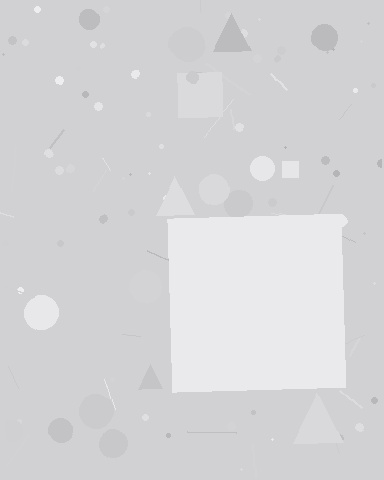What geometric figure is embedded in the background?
A square is embedded in the background.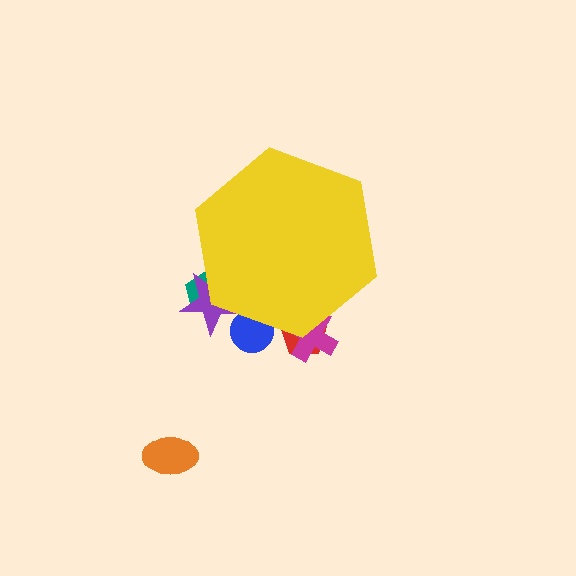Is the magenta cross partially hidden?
Yes, the magenta cross is partially hidden behind the yellow hexagon.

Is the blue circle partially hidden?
Yes, the blue circle is partially hidden behind the yellow hexagon.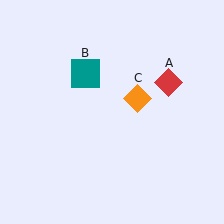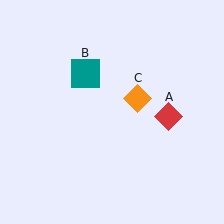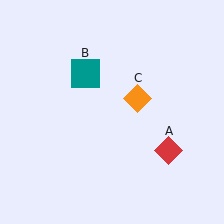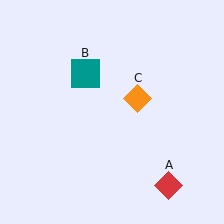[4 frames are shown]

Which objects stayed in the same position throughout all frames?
Teal square (object B) and orange diamond (object C) remained stationary.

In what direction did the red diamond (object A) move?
The red diamond (object A) moved down.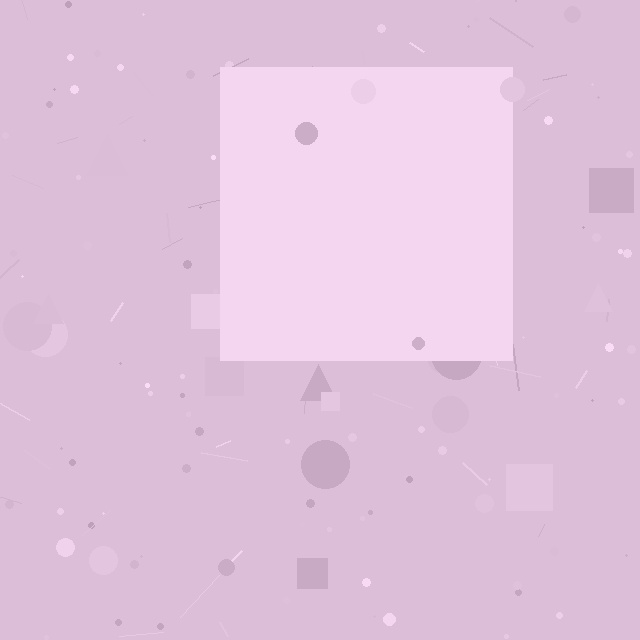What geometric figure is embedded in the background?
A square is embedded in the background.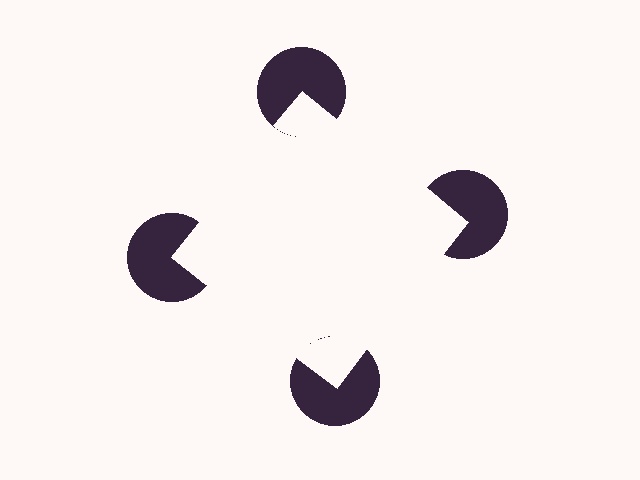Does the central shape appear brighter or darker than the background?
It typically appears slightly brighter than the background, even though no actual brightness change is drawn.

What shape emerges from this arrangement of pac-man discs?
An illusory square — its edges are inferred from the aligned wedge cuts in the pac-man discs, not physically drawn.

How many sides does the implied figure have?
4 sides.